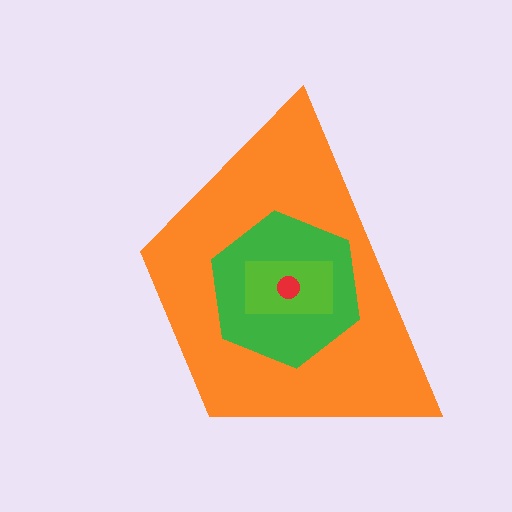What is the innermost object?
The red circle.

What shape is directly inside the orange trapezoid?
The green hexagon.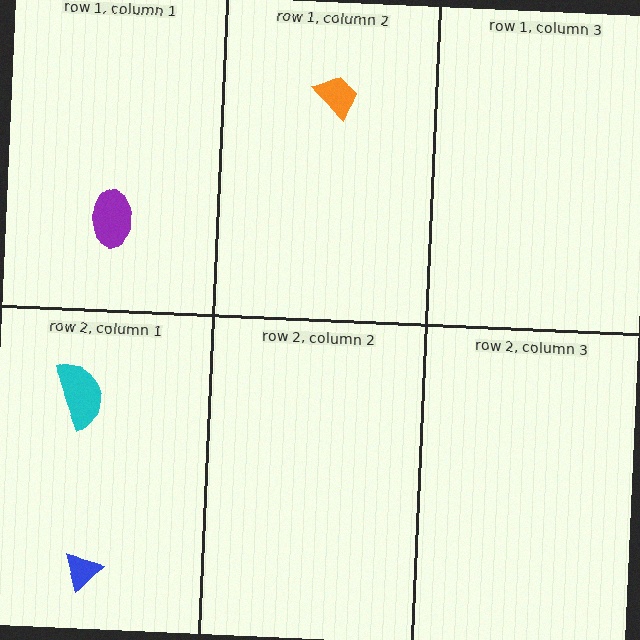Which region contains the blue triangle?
The row 2, column 1 region.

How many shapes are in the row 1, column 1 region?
1.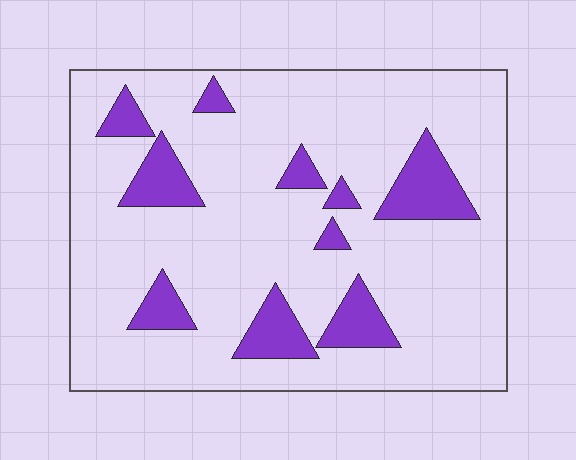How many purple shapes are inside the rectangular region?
10.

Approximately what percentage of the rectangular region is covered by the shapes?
Approximately 15%.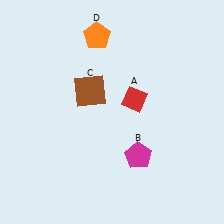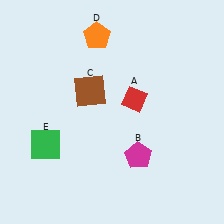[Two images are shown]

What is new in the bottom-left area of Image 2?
A green square (E) was added in the bottom-left area of Image 2.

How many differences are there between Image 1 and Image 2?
There is 1 difference between the two images.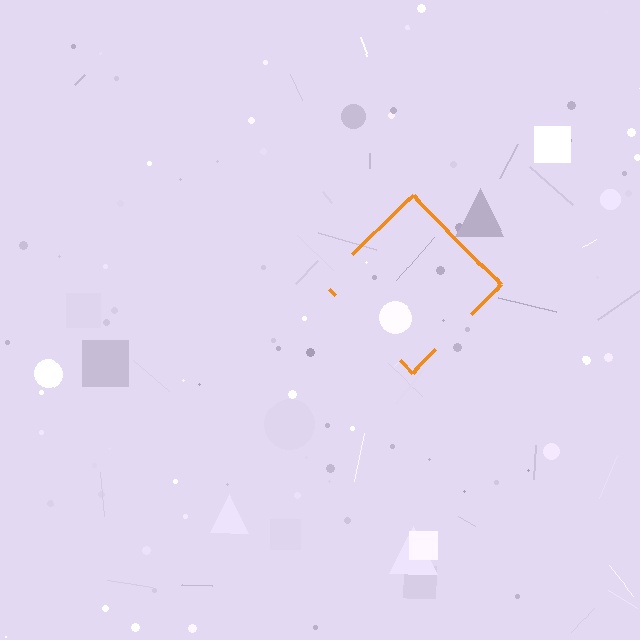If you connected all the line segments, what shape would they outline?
They would outline a diamond.